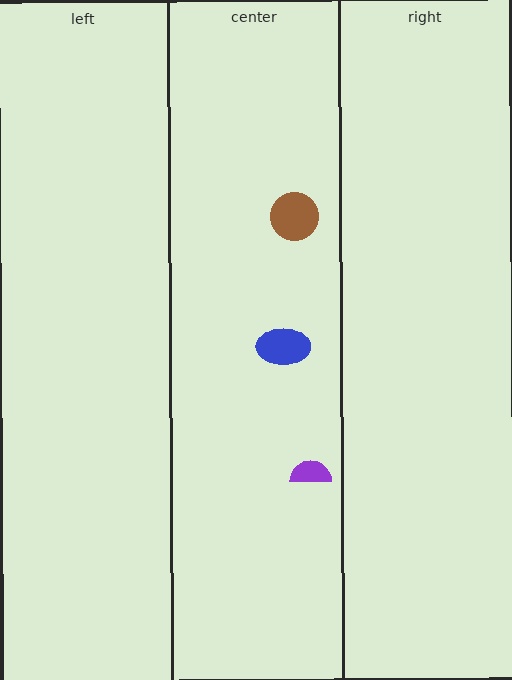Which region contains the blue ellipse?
The center region.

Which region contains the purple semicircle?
The center region.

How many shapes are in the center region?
3.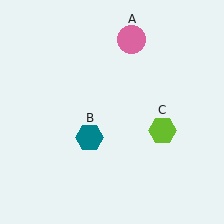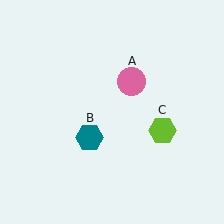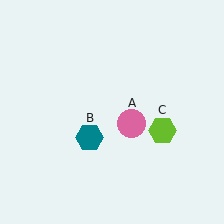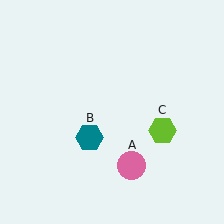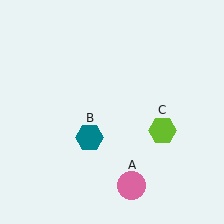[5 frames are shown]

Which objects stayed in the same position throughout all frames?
Teal hexagon (object B) and lime hexagon (object C) remained stationary.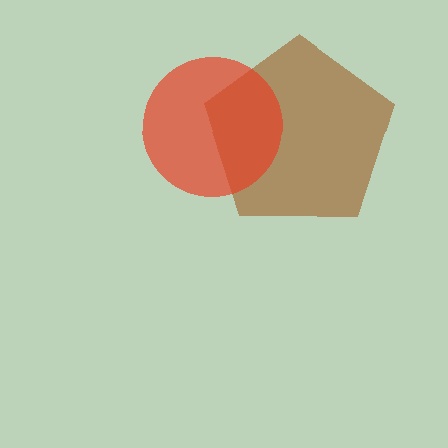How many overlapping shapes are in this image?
There are 2 overlapping shapes in the image.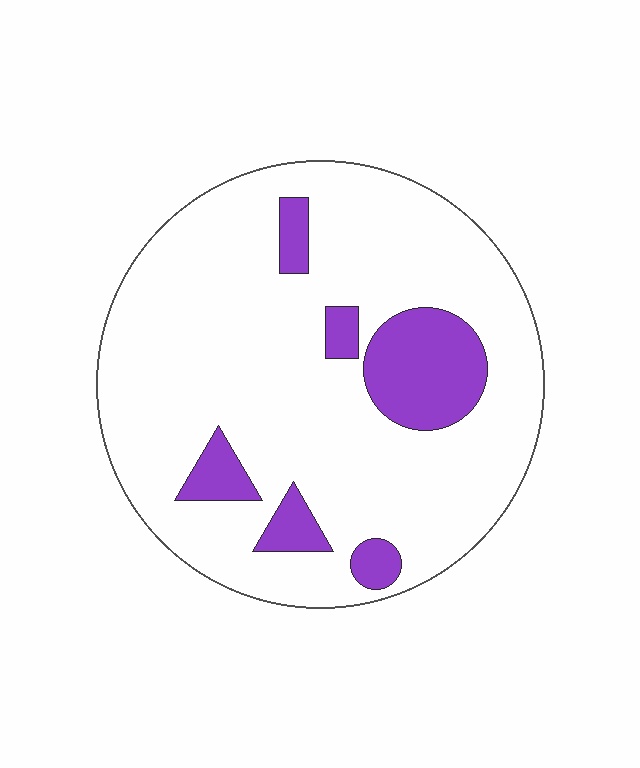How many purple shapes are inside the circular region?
6.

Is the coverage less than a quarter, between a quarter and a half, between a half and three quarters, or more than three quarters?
Less than a quarter.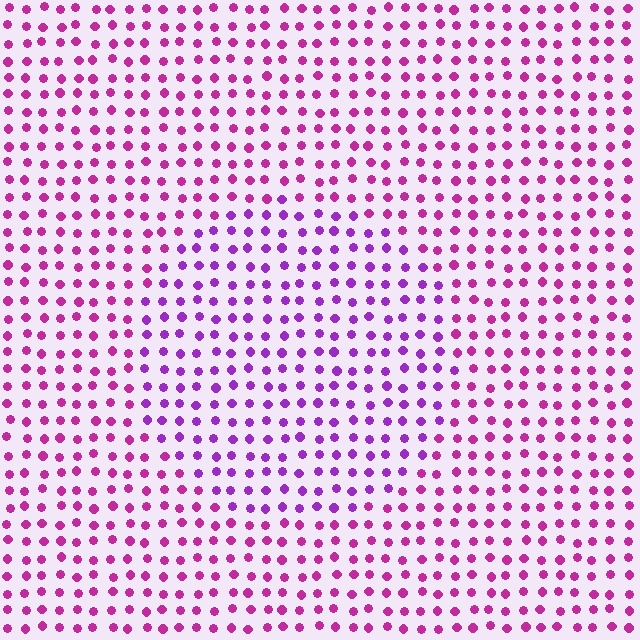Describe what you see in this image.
The image is filled with small magenta elements in a uniform arrangement. A circle-shaped region is visible where the elements are tinted to a slightly different hue, forming a subtle color boundary.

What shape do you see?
I see a circle.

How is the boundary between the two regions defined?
The boundary is defined purely by a slight shift in hue (about 30 degrees). Spacing, size, and orientation are identical on both sides.